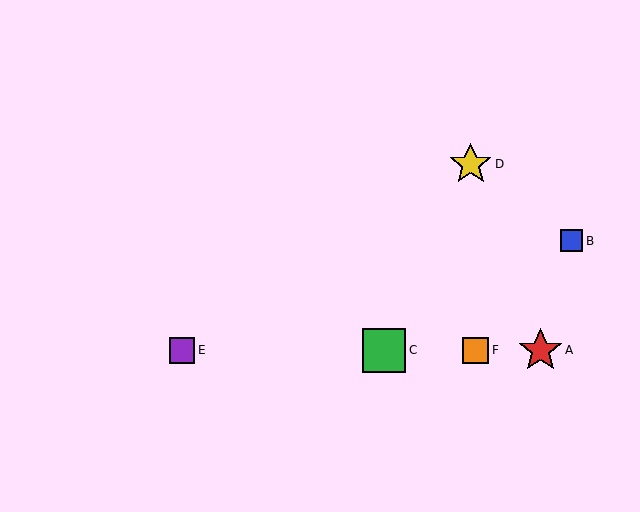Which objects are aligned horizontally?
Objects A, C, E, F are aligned horizontally.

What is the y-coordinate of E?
Object E is at y≈350.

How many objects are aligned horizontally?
4 objects (A, C, E, F) are aligned horizontally.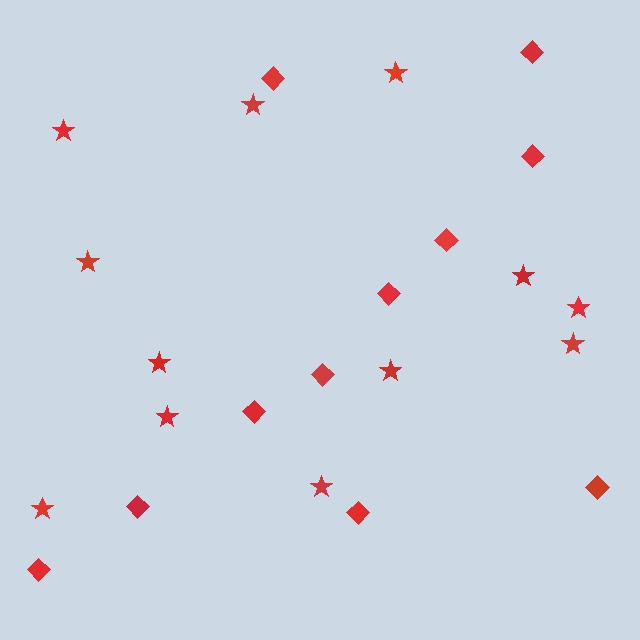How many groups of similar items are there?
There are 2 groups: one group of stars (12) and one group of diamonds (11).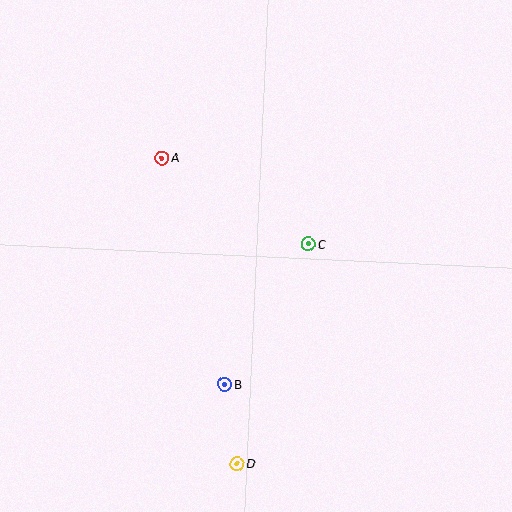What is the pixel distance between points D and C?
The distance between D and C is 231 pixels.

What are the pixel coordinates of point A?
Point A is at (162, 158).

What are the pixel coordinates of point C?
Point C is at (308, 244).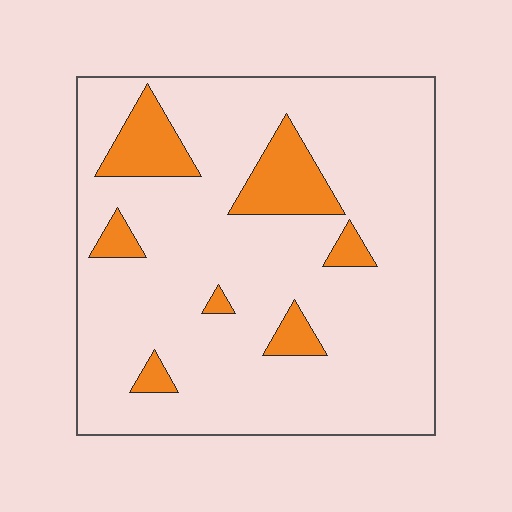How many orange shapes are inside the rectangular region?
7.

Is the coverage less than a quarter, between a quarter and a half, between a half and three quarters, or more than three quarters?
Less than a quarter.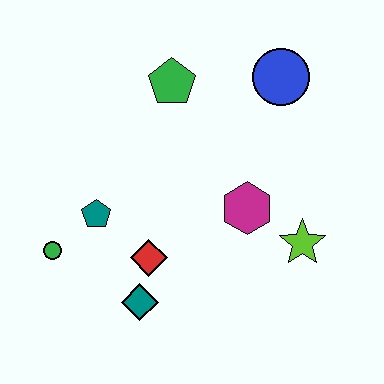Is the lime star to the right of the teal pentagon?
Yes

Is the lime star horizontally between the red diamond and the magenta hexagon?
No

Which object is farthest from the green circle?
The blue circle is farthest from the green circle.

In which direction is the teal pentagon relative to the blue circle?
The teal pentagon is to the left of the blue circle.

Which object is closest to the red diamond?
The teal diamond is closest to the red diamond.